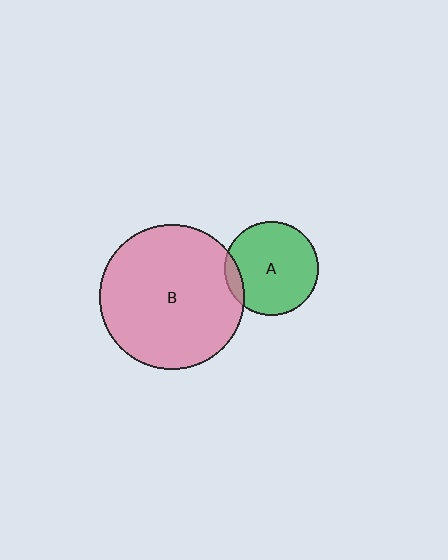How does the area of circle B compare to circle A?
Approximately 2.4 times.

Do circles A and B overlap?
Yes.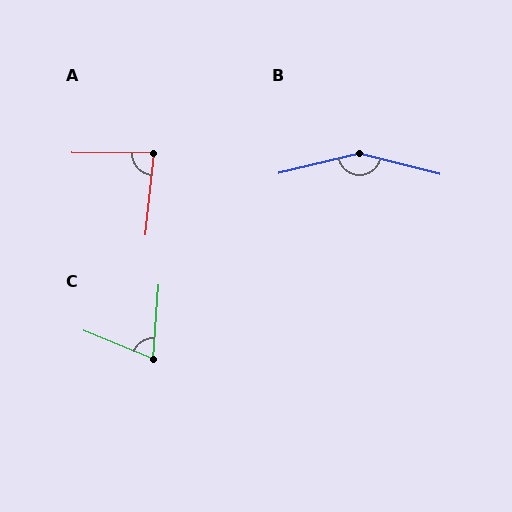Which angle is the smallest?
C, at approximately 71 degrees.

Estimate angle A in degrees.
Approximately 85 degrees.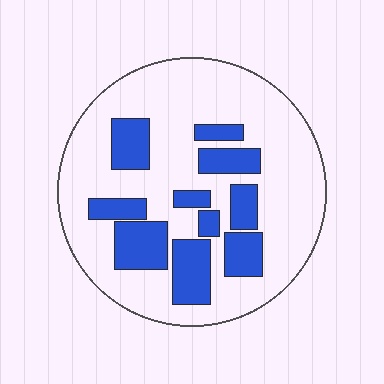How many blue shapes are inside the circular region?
10.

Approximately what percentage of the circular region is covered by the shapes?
Approximately 25%.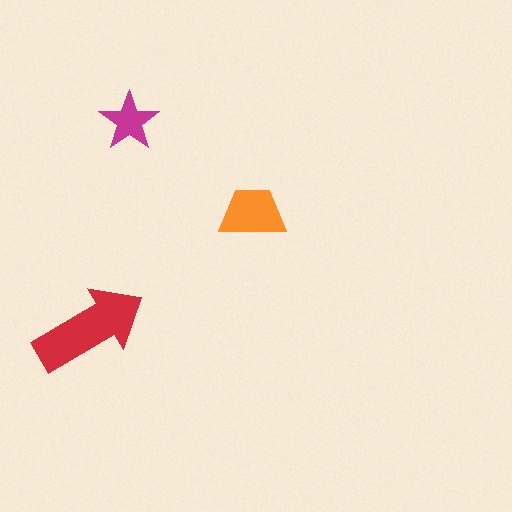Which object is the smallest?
The magenta star.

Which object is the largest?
The red arrow.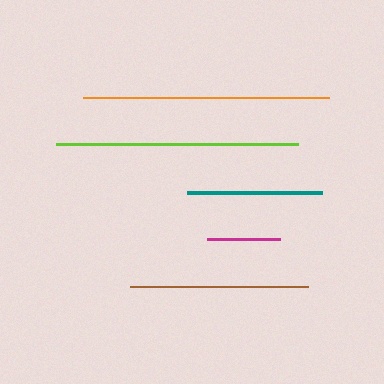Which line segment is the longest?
The orange line is the longest at approximately 246 pixels.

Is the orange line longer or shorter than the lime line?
The orange line is longer than the lime line.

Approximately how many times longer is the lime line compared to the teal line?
The lime line is approximately 1.8 times the length of the teal line.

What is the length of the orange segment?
The orange segment is approximately 246 pixels long.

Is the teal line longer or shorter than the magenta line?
The teal line is longer than the magenta line.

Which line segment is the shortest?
The magenta line is the shortest at approximately 73 pixels.